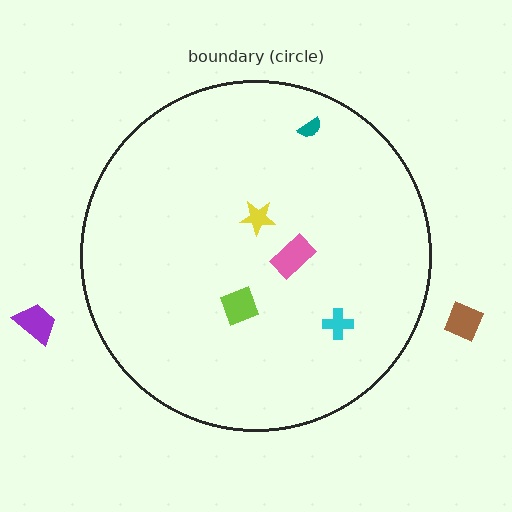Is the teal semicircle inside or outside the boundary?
Inside.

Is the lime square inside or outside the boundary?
Inside.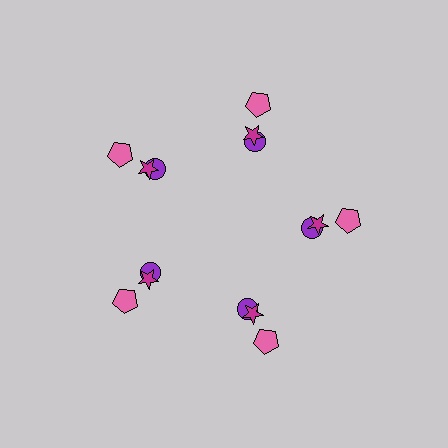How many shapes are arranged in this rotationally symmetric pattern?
There are 15 shapes, arranged in 5 groups of 3.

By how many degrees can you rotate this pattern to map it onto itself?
The pattern maps onto itself every 72 degrees of rotation.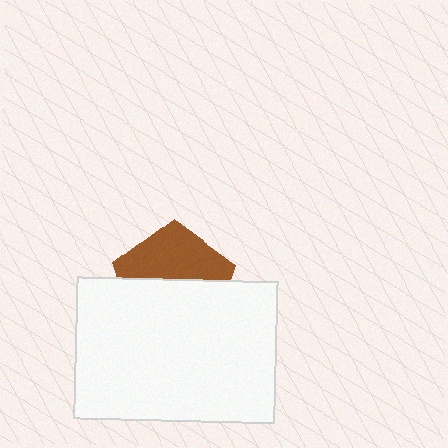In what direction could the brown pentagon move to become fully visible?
The brown pentagon could move up. That would shift it out from behind the white rectangle entirely.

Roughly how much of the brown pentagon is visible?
A small part of it is visible (roughly 45%).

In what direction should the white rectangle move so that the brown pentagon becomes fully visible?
The white rectangle should move down. That is the shortest direction to clear the overlap and leave the brown pentagon fully visible.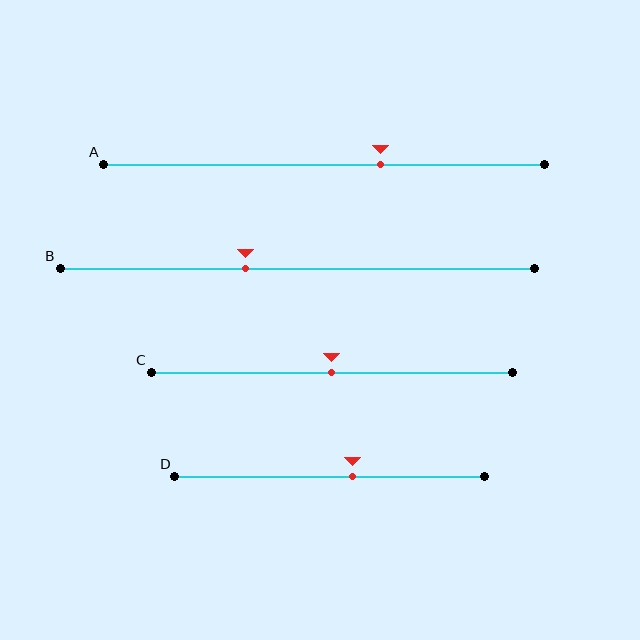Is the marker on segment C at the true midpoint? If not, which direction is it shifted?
Yes, the marker on segment C is at the true midpoint.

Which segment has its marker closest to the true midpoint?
Segment C has its marker closest to the true midpoint.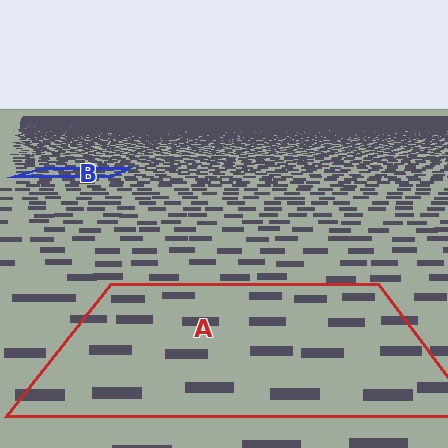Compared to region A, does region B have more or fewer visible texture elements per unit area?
Region B has more texture elements per unit area — they are packed more densely because it is farther away.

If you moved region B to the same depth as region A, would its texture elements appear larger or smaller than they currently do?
They would appear larger. At a closer depth, the same texture elements are projected at a bigger on-screen size.